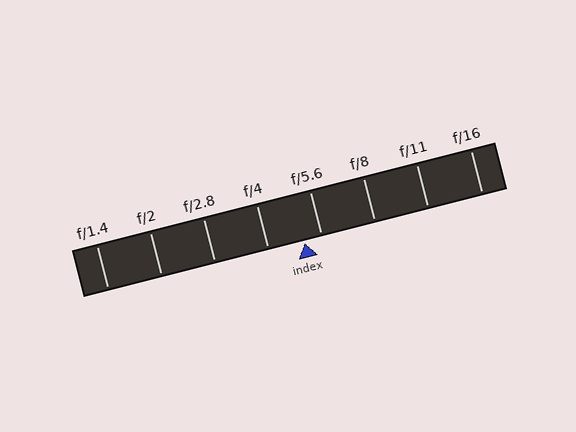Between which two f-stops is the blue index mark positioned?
The index mark is between f/4 and f/5.6.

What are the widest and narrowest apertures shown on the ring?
The widest aperture shown is f/1.4 and the narrowest is f/16.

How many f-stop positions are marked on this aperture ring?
There are 8 f-stop positions marked.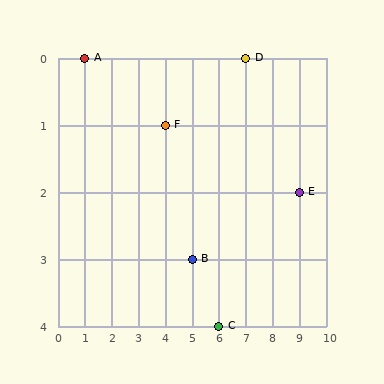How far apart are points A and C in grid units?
Points A and C are 5 columns and 4 rows apart (about 6.4 grid units diagonally).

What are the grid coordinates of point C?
Point C is at grid coordinates (6, 4).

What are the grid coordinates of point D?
Point D is at grid coordinates (7, 0).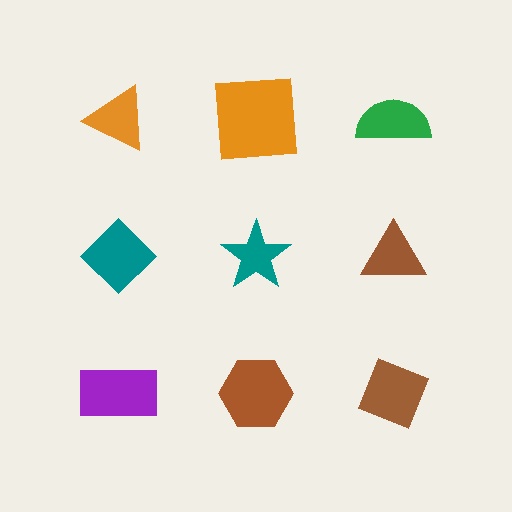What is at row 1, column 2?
An orange square.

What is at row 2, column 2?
A teal star.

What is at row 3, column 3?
A brown diamond.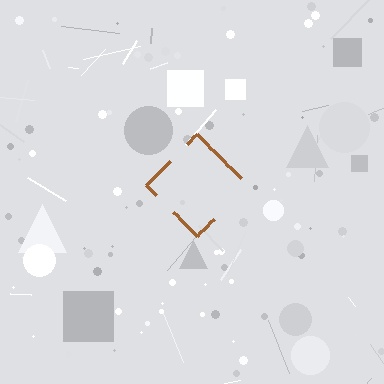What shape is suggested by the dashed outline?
The dashed outline suggests a diamond.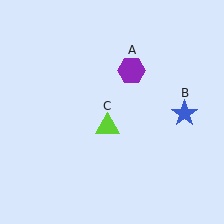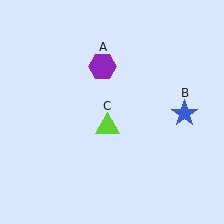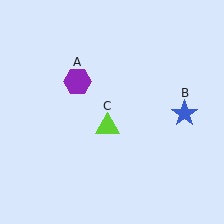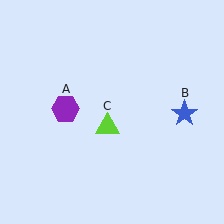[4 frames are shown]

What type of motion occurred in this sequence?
The purple hexagon (object A) rotated counterclockwise around the center of the scene.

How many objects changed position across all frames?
1 object changed position: purple hexagon (object A).